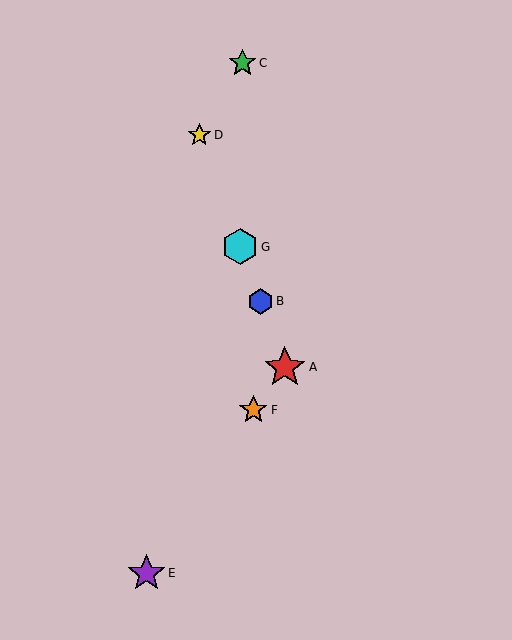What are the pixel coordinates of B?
Object B is at (261, 301).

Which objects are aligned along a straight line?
Objects A, B, D, G are aligned along a straight line.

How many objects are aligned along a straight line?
4 objects (A, B, D, G) are aligned along a straight line.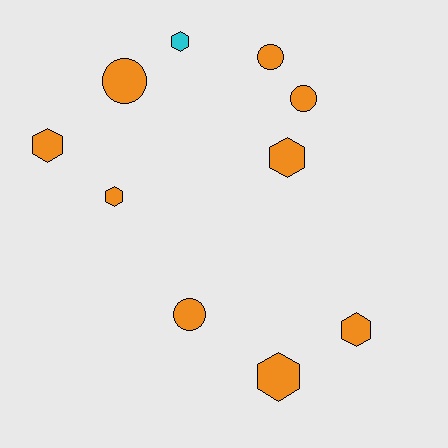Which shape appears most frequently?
Hexagon, with 6 objects.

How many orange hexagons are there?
There are 5 orange hexagons.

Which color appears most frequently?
Orange, with 9 objects.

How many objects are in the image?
There are 10 objects.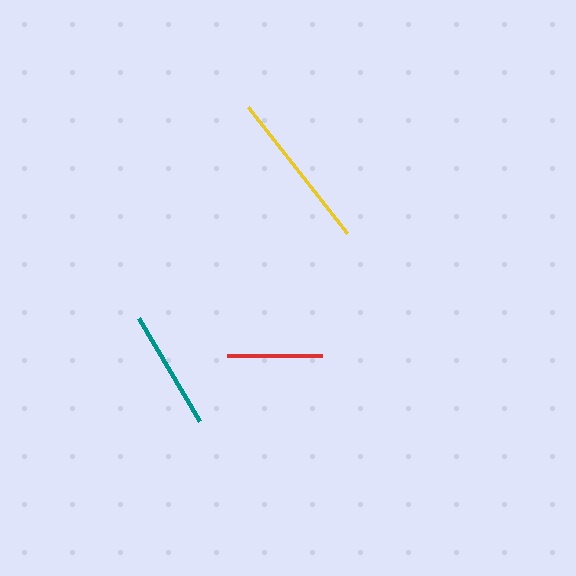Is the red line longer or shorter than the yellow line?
The yellow line is longer than the red line.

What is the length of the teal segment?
The teal segment is approximately 119 pixels long.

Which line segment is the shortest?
The red line is the shortest at approximately 95 pixels.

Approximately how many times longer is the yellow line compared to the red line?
The yellow line is approximately 1.7 times the length of the red line.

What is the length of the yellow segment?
The yellow segment is approximately 159 pixels long.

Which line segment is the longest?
The yellow line is the longest at approximately 159 pixels.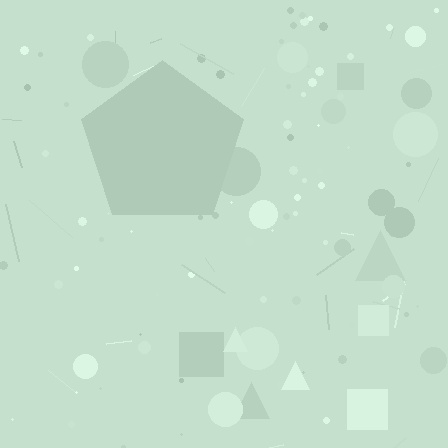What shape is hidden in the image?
A pentagon is hidden in the image.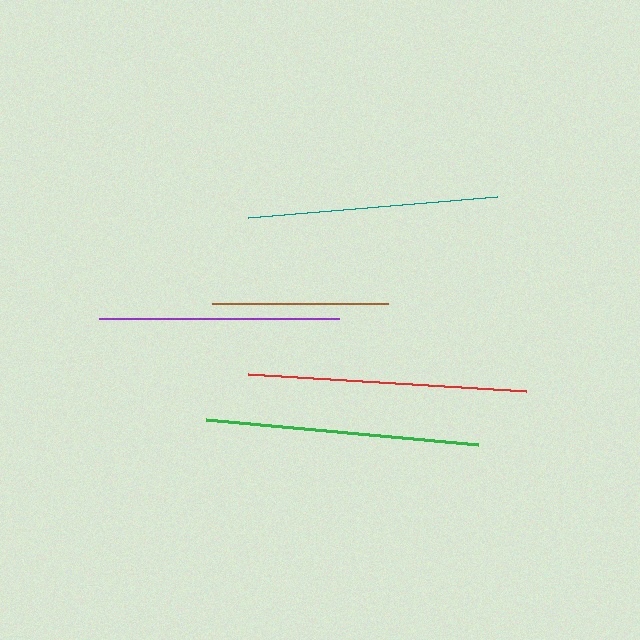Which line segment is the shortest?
The brown line is the shortest at approximately 176 pixels.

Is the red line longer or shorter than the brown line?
The red line is longer than the brown line.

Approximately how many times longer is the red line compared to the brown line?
The red line is approximately 1.6 times the length of the brown line.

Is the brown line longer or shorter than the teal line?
The teal line is longer than the brown line.